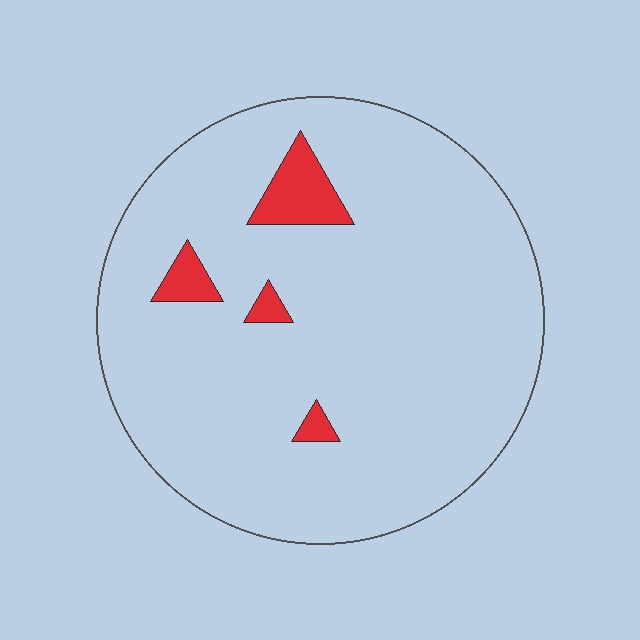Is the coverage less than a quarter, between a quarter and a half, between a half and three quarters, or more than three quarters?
Less than a quarter.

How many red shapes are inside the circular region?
4.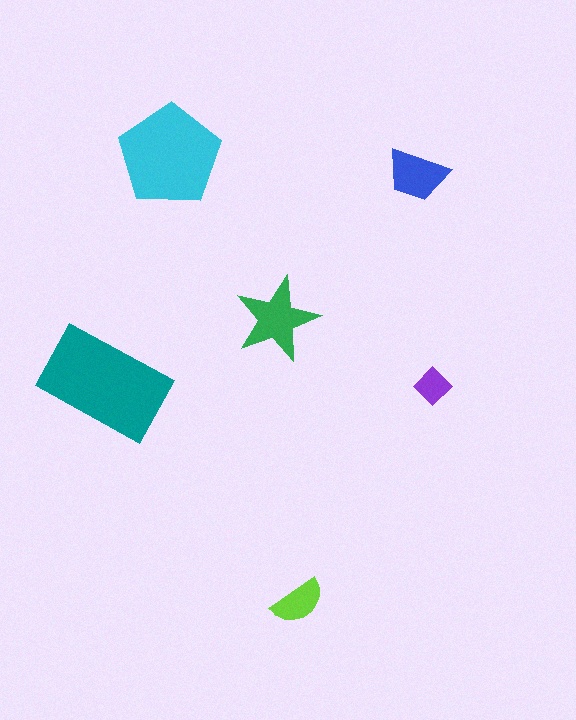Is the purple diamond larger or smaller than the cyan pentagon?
Smaller.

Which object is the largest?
The teal rectangle.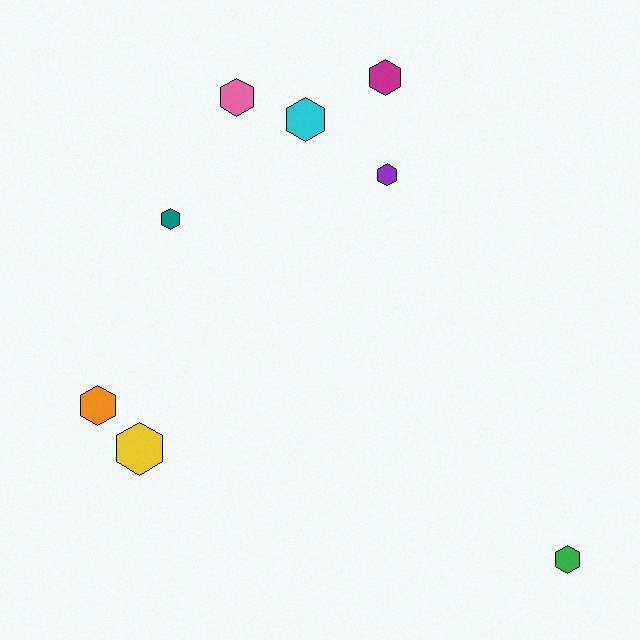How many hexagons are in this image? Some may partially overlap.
There are 8 hexagons.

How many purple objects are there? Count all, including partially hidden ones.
There is 1 purple object.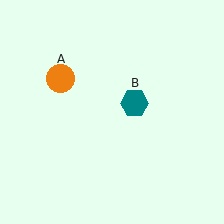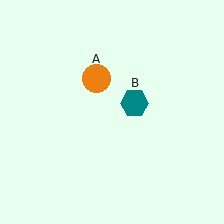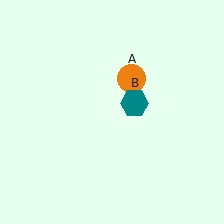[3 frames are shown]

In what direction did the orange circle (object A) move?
The orange circle (object A) moved right.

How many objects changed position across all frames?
1 object changed position: orange circle (object A).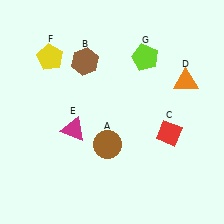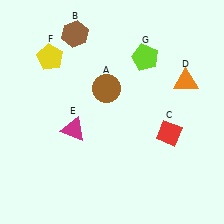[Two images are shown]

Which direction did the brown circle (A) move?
The brown circle (A) moved up.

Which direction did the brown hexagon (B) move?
The brown hexagon (B) moved up.